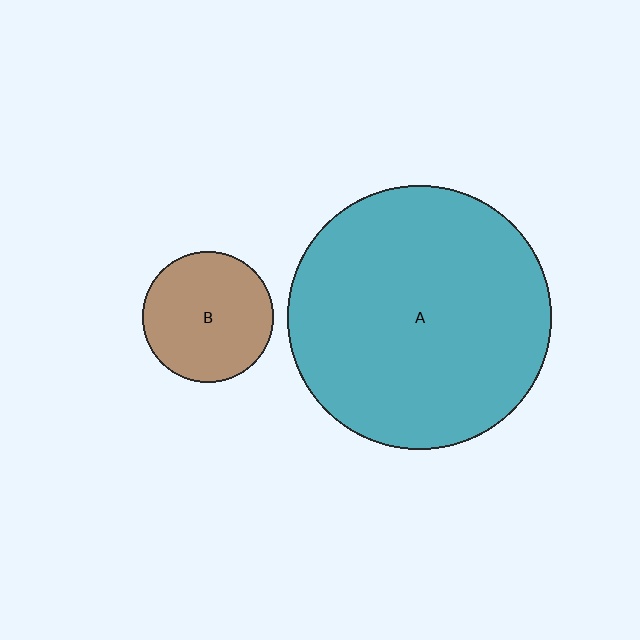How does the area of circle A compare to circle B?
Approximately 4.1 times.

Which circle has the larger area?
Circle A (teal).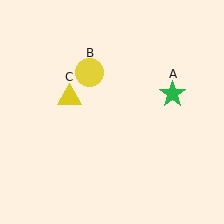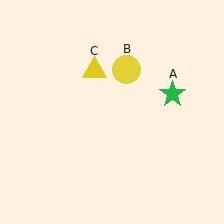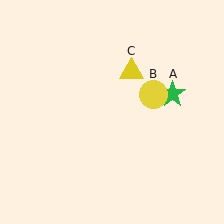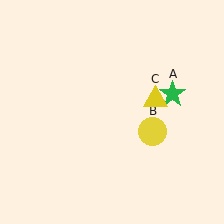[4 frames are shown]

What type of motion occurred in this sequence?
The yellow circle (object B), yellow triangle (object C) rotated clockwise around the center of the scene.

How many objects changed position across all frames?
2 objects changed position: yellow circle (object B), yellow triangle (object C).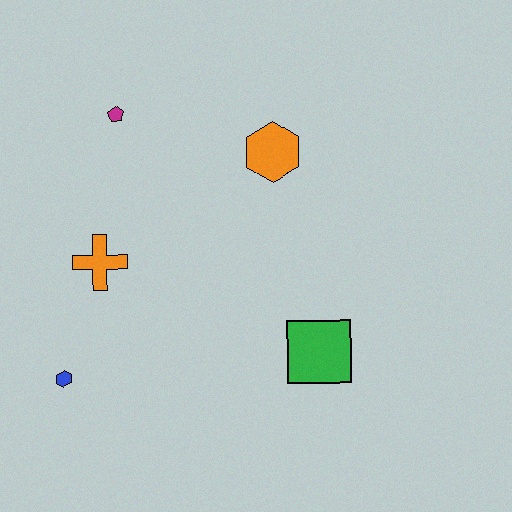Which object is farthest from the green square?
The magenta pentagon is farthest from the green square.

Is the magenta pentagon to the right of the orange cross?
Yes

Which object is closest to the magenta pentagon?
The orange cross is closest to the magenta pentagon.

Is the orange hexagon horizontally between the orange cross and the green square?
Yes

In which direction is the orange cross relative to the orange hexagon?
The orange cross is to the left of the orange hexagon.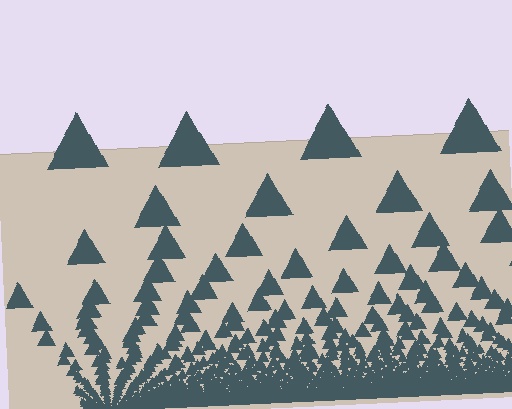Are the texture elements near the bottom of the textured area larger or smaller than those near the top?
Smaller. The gradient is inverted — elements near the bottom are smaller and denser.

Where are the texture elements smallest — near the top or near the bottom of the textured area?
Near the bottom.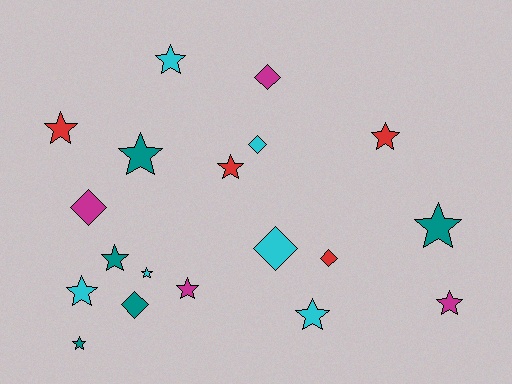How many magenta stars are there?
There are 2 magenta stars.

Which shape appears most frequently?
Star, with 13 objects.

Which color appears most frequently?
Cyan, with 6 objects.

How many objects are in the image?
There are 19 objects.